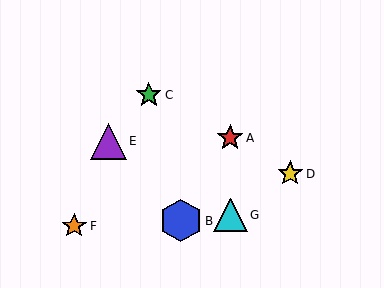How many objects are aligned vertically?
2 objects (A, G) are aligned vertically.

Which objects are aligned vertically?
Objects A, G are aligned vertically.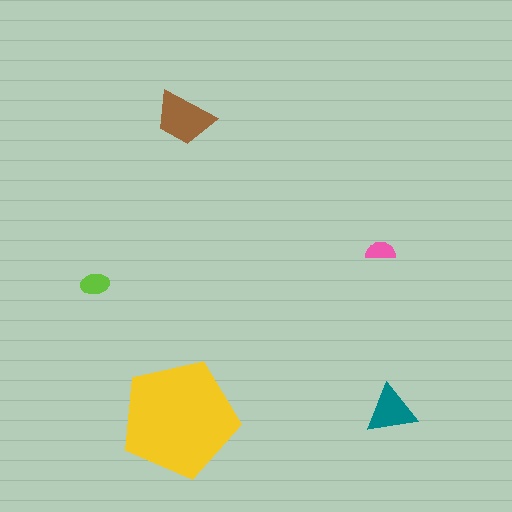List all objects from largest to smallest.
The yellow pentagon, the brown trapezoid, the teal triangle, the lime ellipse, the pink semicircle.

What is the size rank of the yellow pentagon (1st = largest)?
1st.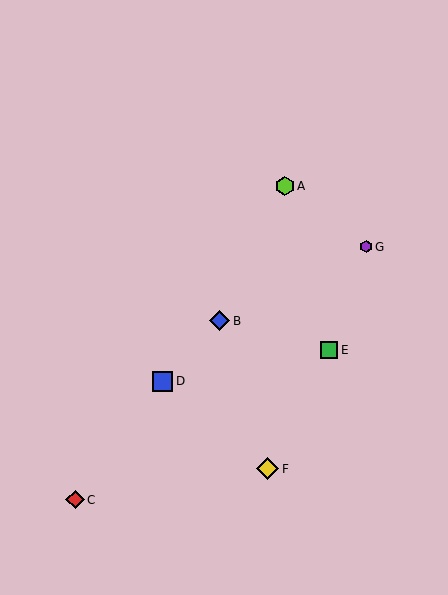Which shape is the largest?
The yellow diamond (labeled F) is the largest.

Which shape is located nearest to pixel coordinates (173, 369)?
The blue square (labeled D) at (163, 381) is nearest to that location.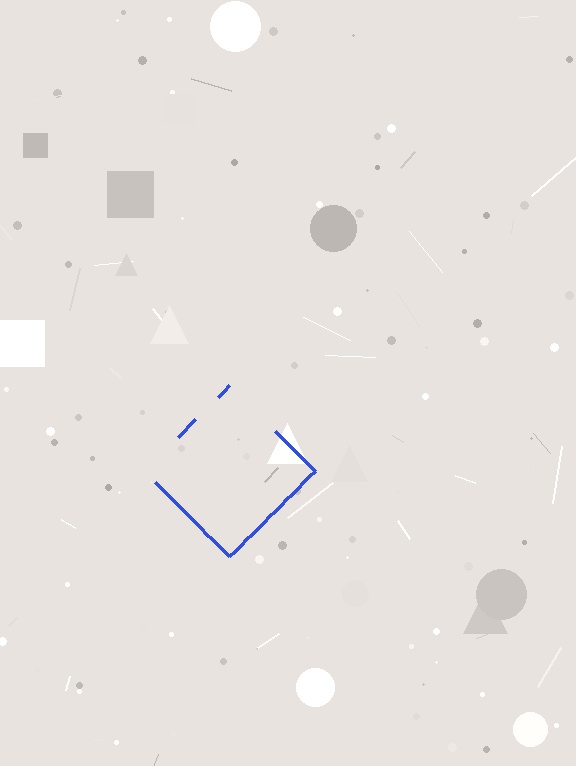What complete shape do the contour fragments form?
The contour fragments form a diamond.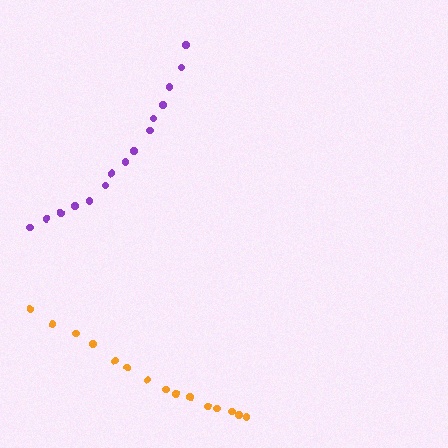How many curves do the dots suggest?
There are 2 distinct paths.